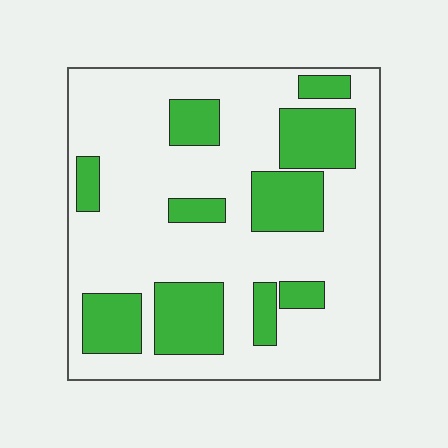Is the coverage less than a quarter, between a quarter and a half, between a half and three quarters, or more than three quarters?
Between a quarter and a half.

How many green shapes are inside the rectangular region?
10.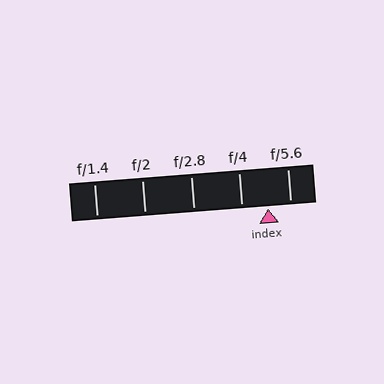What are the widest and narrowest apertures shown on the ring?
The widest aperture shown is f/1.4 and the narrowest is f/5.6.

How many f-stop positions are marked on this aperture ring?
There are 5 f-stop positions marked.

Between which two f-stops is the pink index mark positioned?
The index mark is between f/4 and f/5.6.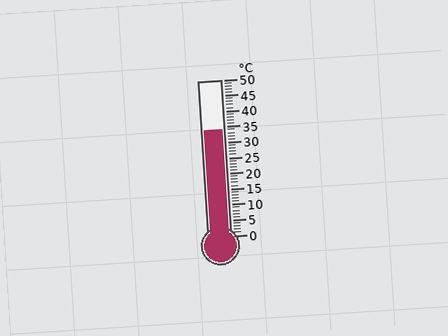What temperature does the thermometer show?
The thermometer shows approximately 34°C.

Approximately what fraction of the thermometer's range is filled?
The thermometer is filled to approximately 70% of its range.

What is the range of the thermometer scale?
The thermometer scale ranges from 0°C to 50°C.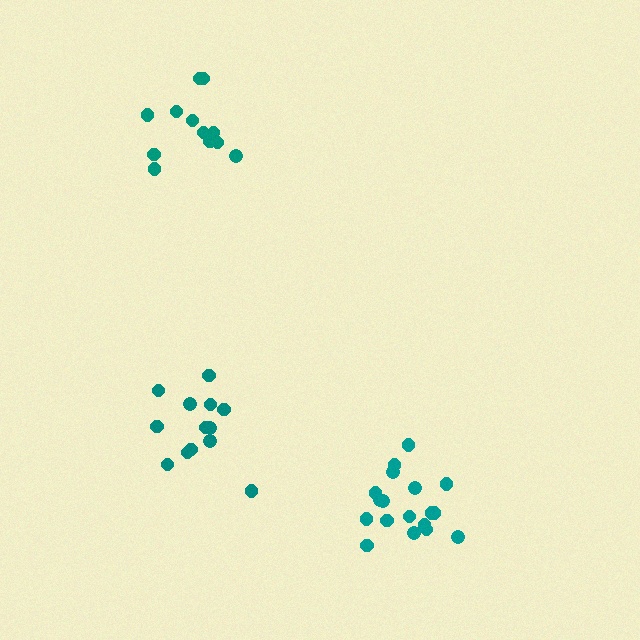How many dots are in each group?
Group 1: 18 dots, Group 2: 12 dots, Group 3: 13 dots (43 total).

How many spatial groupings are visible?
There are 3 spatial groupings.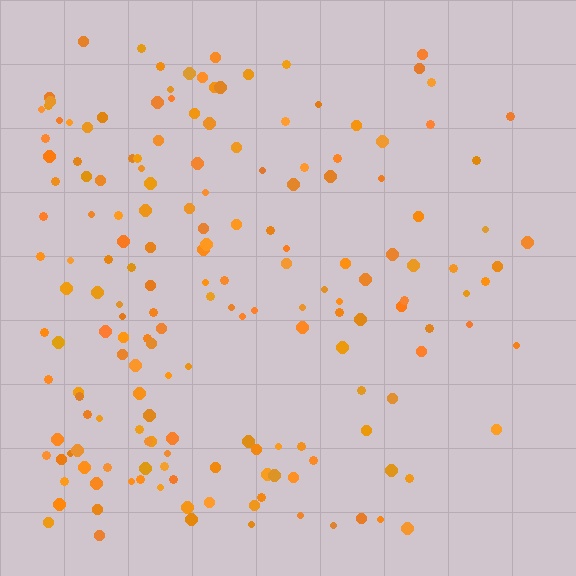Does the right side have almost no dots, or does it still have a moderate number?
Still a moderate number, just noticeably fewer than the left.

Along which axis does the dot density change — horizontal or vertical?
Horizontal.